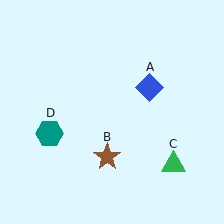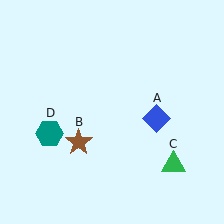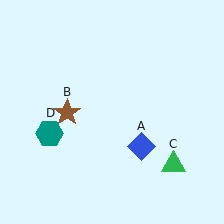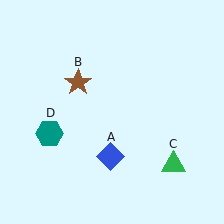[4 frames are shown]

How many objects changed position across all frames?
2 objects changed position: blue diamond (object A), brown star (object B).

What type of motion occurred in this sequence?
The blue diamond (object A), brown star (object B) rotated clockwise around the center of the scene.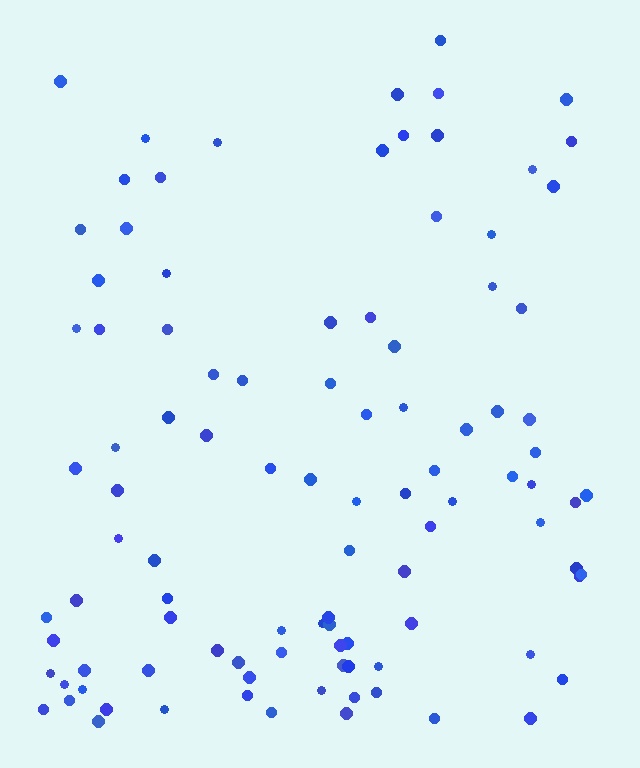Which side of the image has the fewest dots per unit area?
The top.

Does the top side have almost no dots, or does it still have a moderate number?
Still a moderate number, just noticeably fewer than the bottom.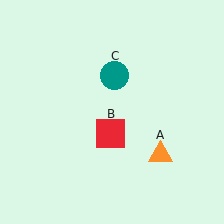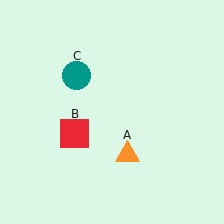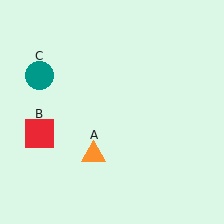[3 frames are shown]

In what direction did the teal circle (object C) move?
The teal circle (object C) moved left.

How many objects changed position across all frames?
3 objects changed position: orange triangle (object A), red square (object B), teal circle (object C).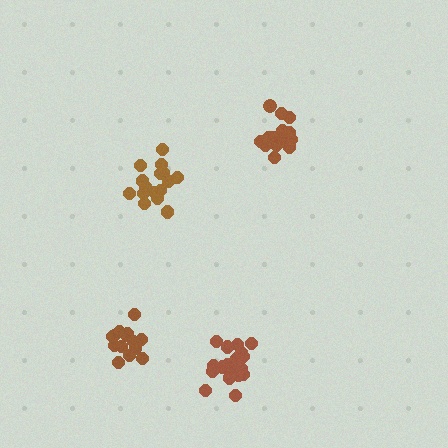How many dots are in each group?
Group 1: 19 dots, Group 2: 16 dots, Group 3: 14 dots, Group 4: 17 dots (66 total).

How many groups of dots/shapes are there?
There are 4 groups.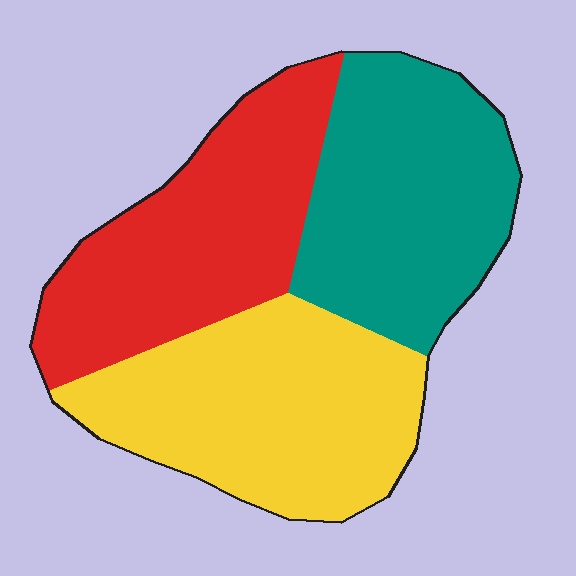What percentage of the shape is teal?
Teal takes up between a sixth and a third of the shape.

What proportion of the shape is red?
Red covers 32% of the shape.